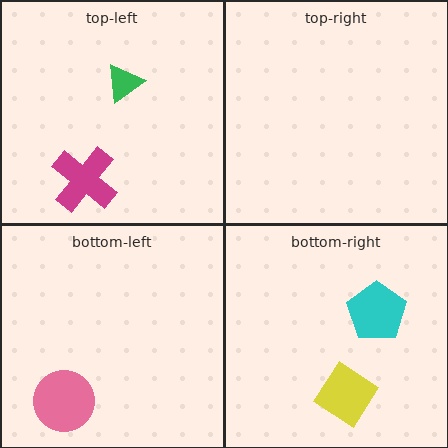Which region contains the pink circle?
The bottom-left region.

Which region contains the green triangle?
The top-left region.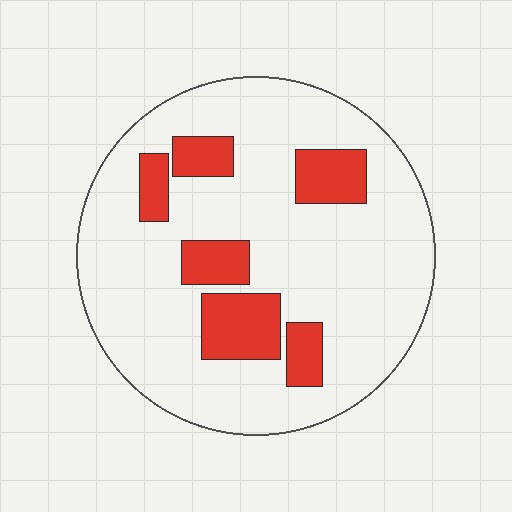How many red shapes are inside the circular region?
6.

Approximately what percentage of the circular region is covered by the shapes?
Approximately 20%.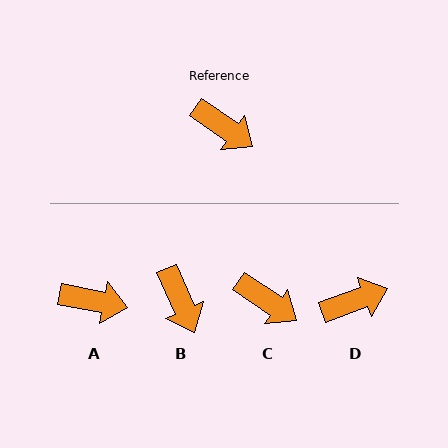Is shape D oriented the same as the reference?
No, it is off by about 54 degrees.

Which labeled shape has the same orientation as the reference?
C.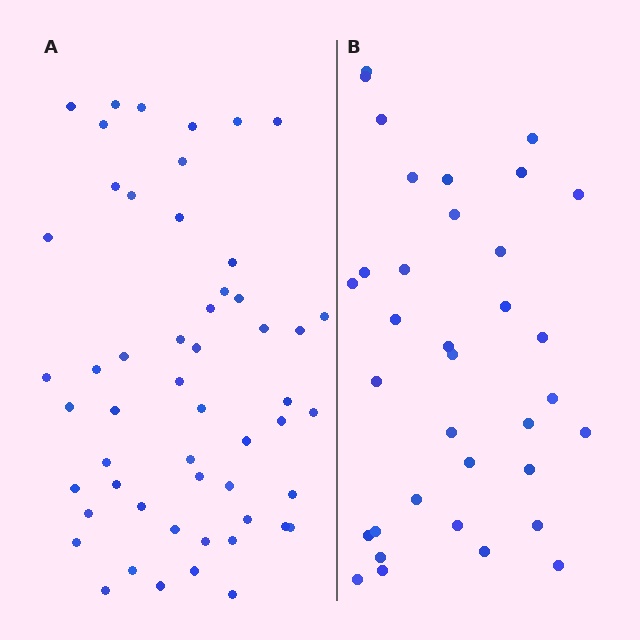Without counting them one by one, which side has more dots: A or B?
Region A (the left region) has more dots.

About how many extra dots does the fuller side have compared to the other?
Region A has approximately 20 more dots than region B.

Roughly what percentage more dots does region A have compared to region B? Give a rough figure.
About 50% more.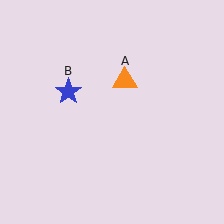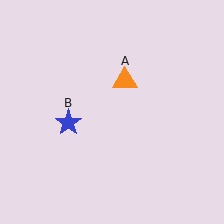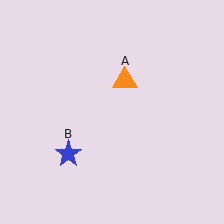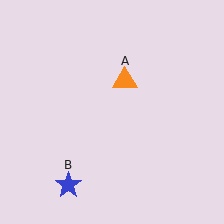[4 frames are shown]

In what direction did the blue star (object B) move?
The blue star (object B) moved down.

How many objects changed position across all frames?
1 object changed position: blue star (object B).